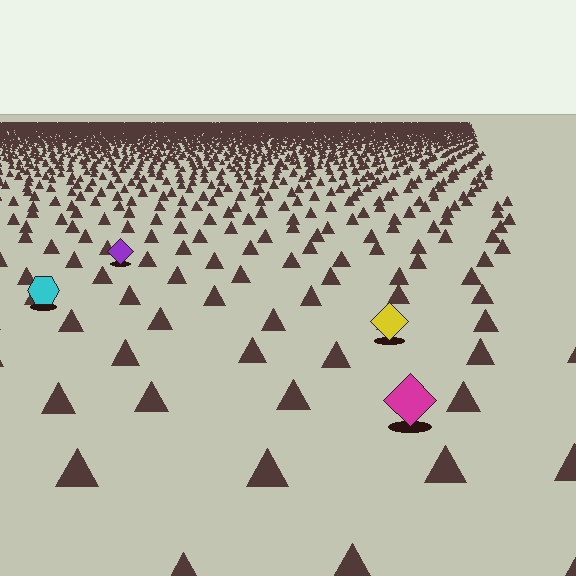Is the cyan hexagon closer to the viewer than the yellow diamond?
No. The yellow diamond is closer — you can tell from the texture gradient: the ground texture is coarser near it.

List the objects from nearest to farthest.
From nearest to farthest: the magenta diamond, the yellow diamond, the cyan hexagon, the purple diamond.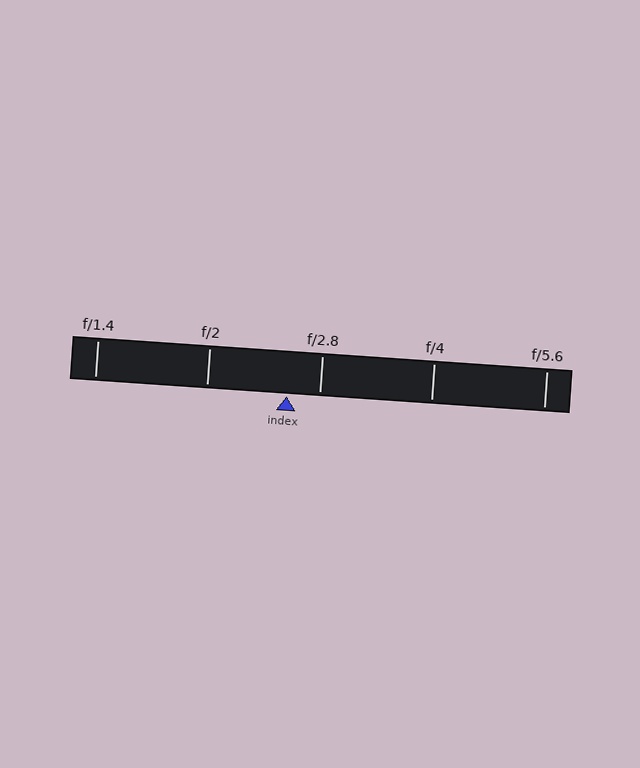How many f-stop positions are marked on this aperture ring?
There are 5 f-stop positions marked.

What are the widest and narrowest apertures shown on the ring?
The widest aperture shown is f/1.4 and the narrowest is f/5.6.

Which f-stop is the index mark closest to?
The index mark is closest to f/2.8.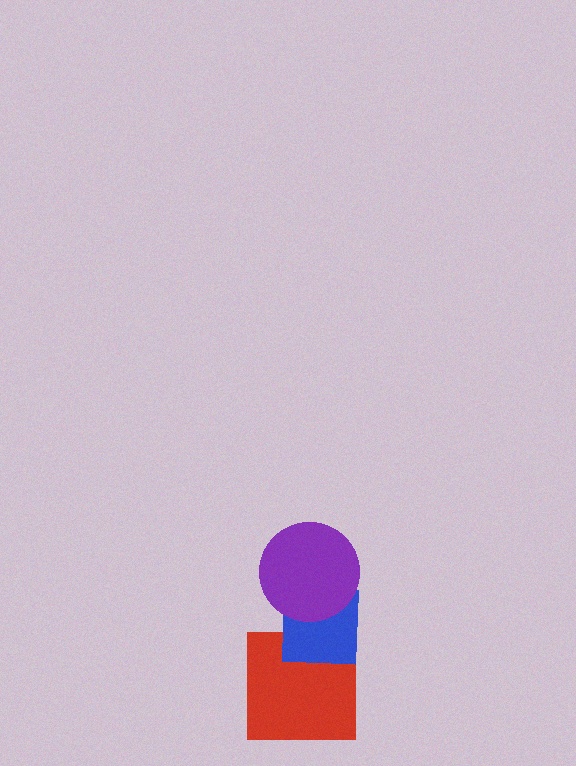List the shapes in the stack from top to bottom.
From top to bottom: the purple circle, the blue square, the red square.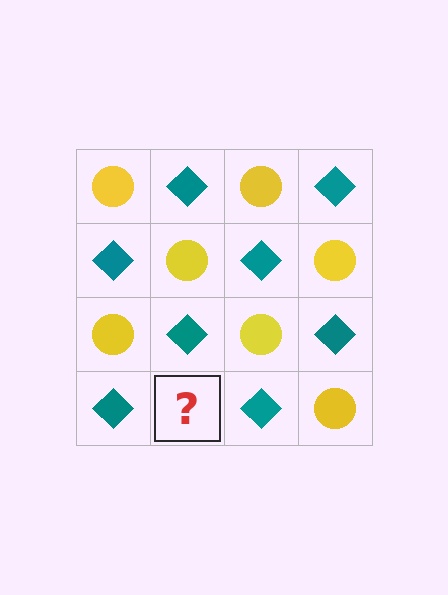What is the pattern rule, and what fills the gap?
The rule is that it alternates yellow circle and teal diamond in a checkerboard pattern. The gap should be filled with a yellow circle.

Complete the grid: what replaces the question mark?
The question mark should be replaced with a yellow circle.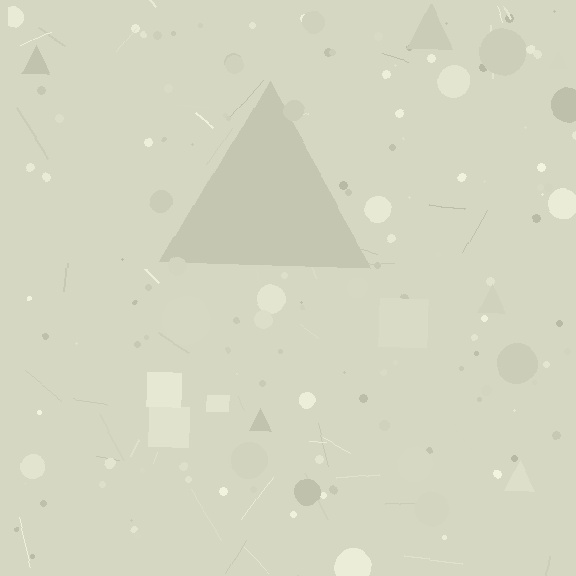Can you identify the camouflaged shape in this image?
The camouflaged shape is a triangle.